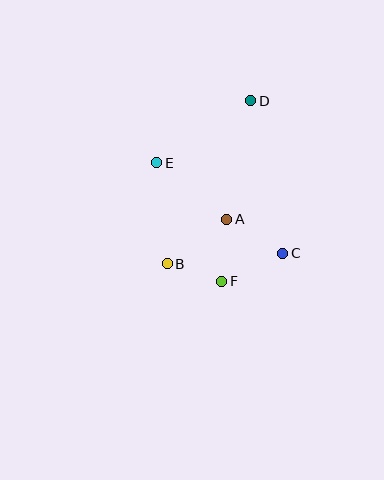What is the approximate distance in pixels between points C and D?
The distance between C and D is approximately 156 pixels.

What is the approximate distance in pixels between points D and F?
The distance between D and F is approximately 183 pixels.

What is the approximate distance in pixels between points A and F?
The distance between A and F is approximately 62 pixels.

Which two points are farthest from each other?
Points B and D are farthest from each other.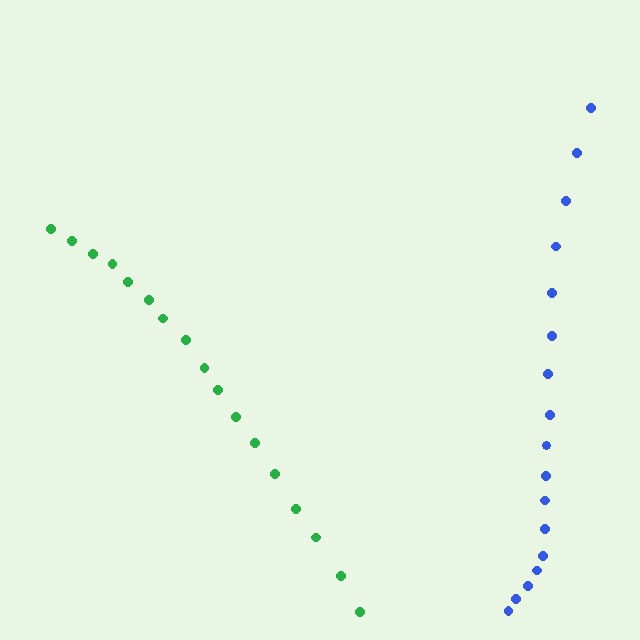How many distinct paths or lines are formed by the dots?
There are 2 distinct paths.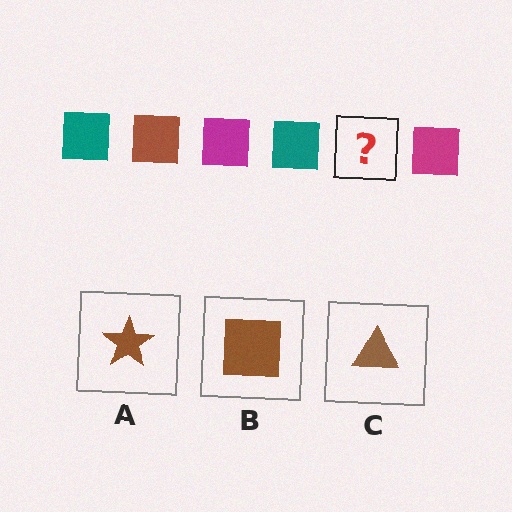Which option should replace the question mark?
Option B.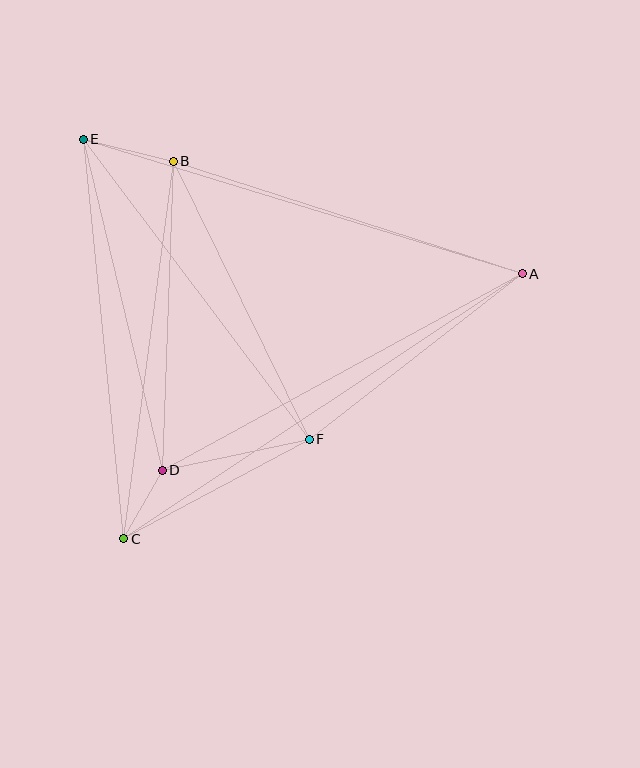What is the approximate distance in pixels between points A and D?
The distance between A and D is approximately 410 pixels.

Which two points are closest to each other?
Points C and D are closest to each other.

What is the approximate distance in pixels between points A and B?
The distance between A and B is approximately 367 pixels.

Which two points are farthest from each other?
Points A and C are farthest from each other.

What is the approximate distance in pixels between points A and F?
The distance between A and F is approximately 270 pixels.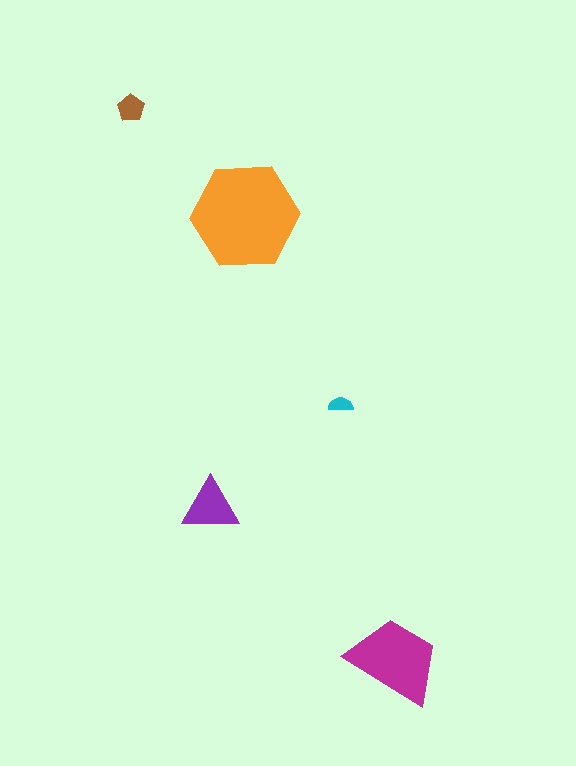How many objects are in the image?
There are 5 objects in the image.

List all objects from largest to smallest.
The orange hexagon, the magenta trapezoid, the purple triangle, the brown pentagon, the cyan semicircle.